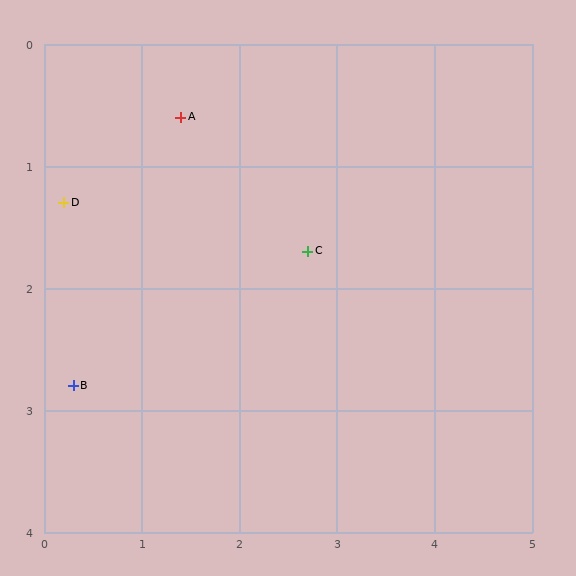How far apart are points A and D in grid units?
Points A and D are about 1.4 grid units apart.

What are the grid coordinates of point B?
Point B is at approximately (0.3, 2.8).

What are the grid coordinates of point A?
Point A is at approximately (1.4, 0.6).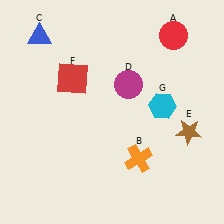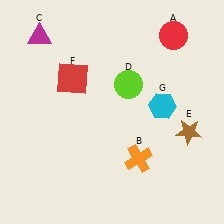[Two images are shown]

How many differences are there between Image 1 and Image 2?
There are 2 differences between the two images.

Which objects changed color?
C changed from blue to magenta. D changed from magenta to lime.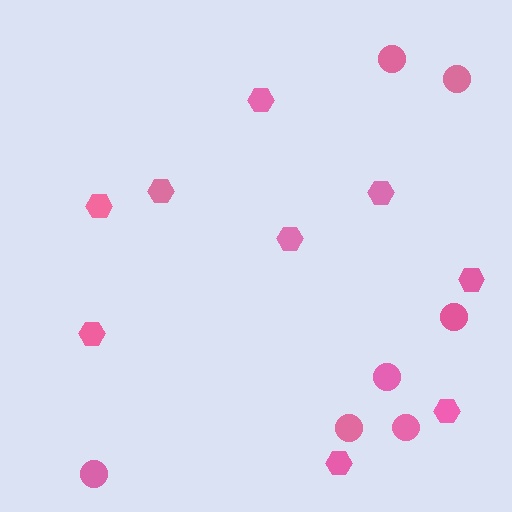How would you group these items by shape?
There are 2 groups: one group of hexagons (9) and one group of circles (7).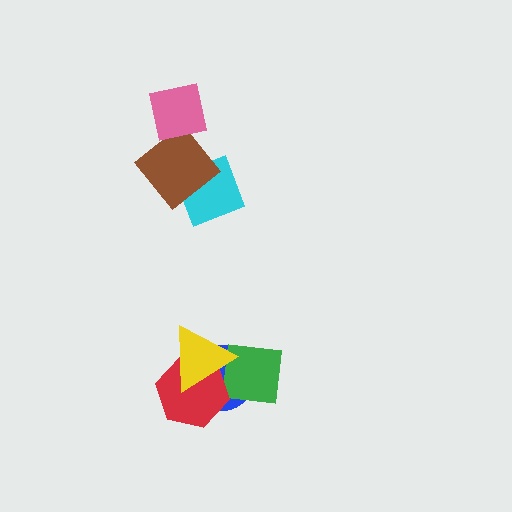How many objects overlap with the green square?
2 objects overlap with the green square.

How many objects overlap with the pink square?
1 object overlaps with the pink square.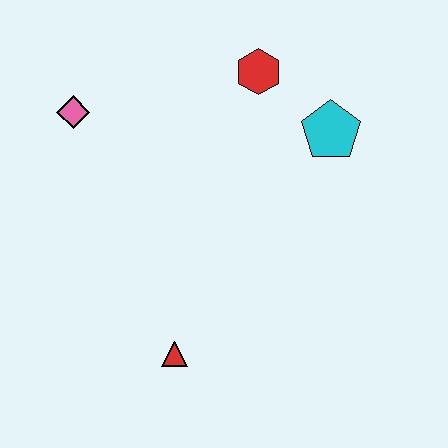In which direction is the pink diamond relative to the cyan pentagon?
The pink diamond is to the left of the cyan pentagon.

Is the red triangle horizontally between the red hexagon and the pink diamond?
Yes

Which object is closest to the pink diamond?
The red hexagon is closest to the pink diamond.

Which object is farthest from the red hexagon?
The red triangle is farthest from the red hexagon.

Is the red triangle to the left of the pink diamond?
No